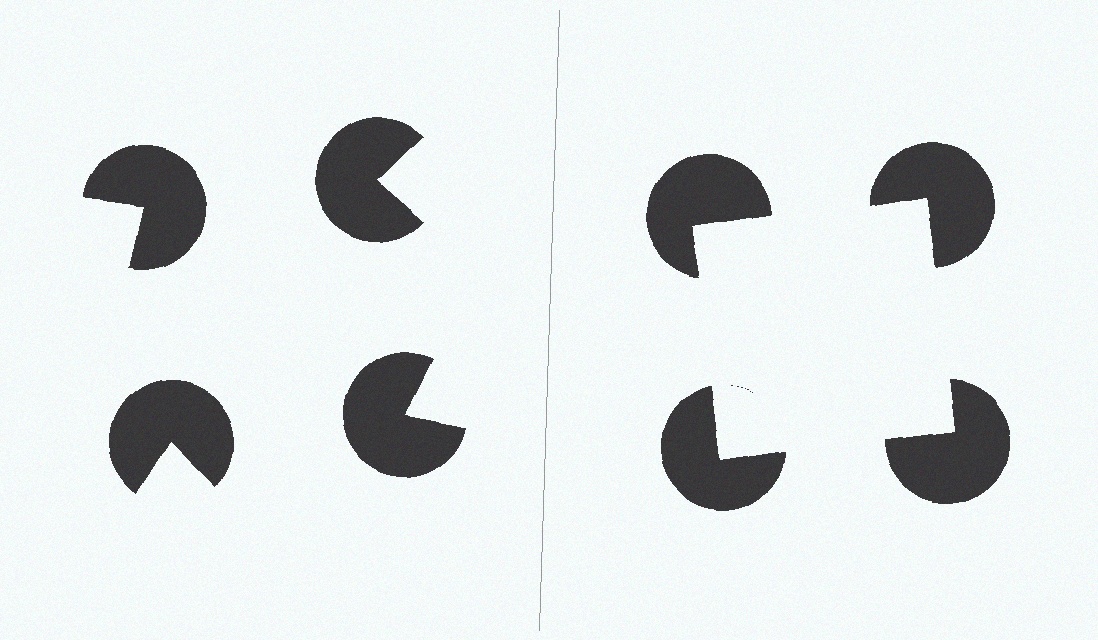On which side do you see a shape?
An illusory square appears on the right side. On the left side the wedge cuts are rotated, so no coherent shape forms.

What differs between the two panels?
The pac-man discs are positioned identically on both sides; only the wedge orientations differ. On the right they align to a square; on the left they are misaligned.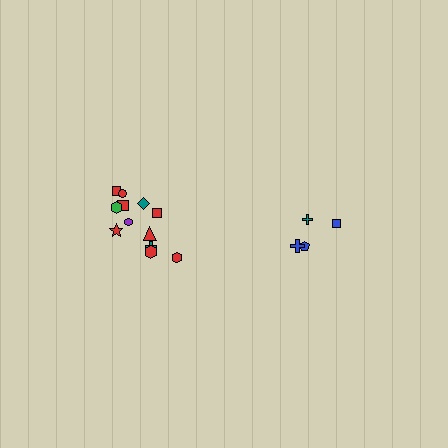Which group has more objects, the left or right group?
The left group.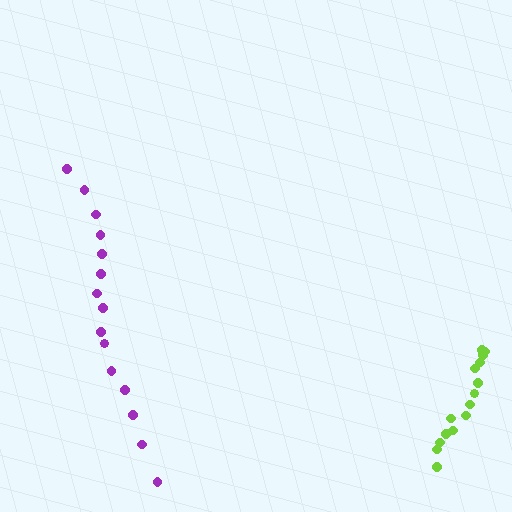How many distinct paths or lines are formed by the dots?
There are 2 distinct paths.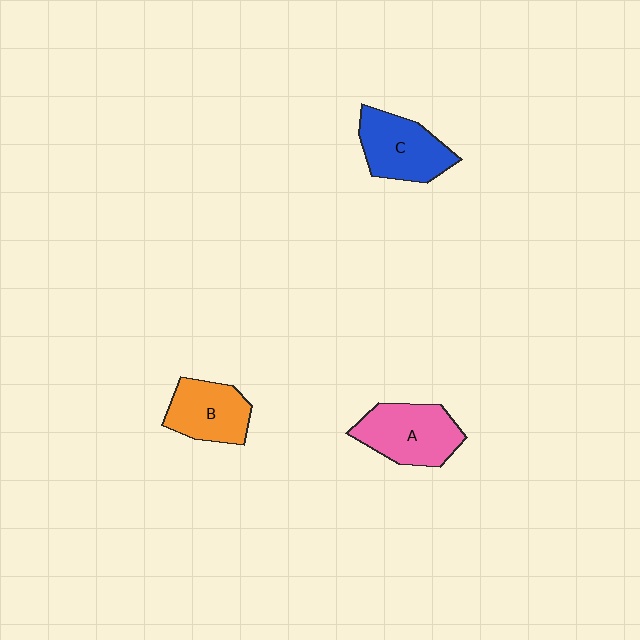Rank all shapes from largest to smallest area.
From largest to smallest: A (pink), C (blue), B (orange).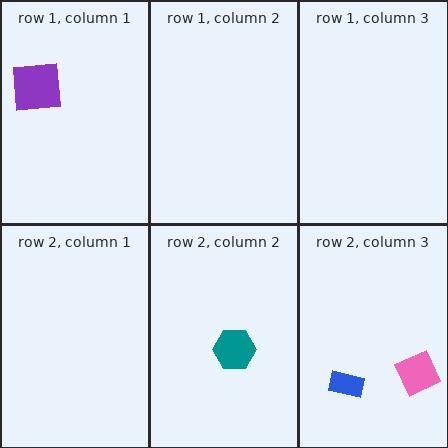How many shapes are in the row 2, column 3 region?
2.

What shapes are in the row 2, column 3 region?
The blue rectangle, the pink diamond.